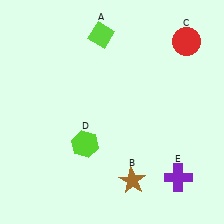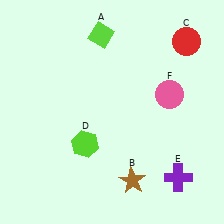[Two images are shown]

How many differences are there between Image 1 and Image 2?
There is 1 difference between the two images.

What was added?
A pink circle (F) was added in Image 2.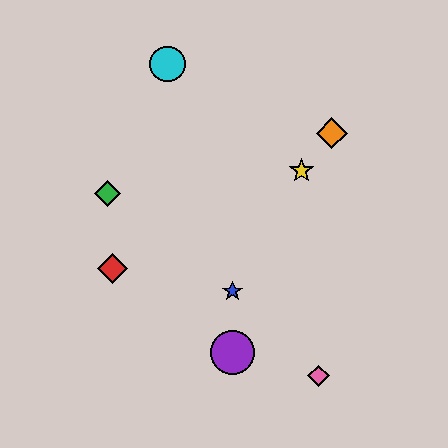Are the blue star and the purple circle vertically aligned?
Yes, both are at x≈232.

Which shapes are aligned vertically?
The blue star, the purple circle are aligned vertically.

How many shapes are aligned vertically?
2 shapes (the blue star, the purple circle) are aligned vertically.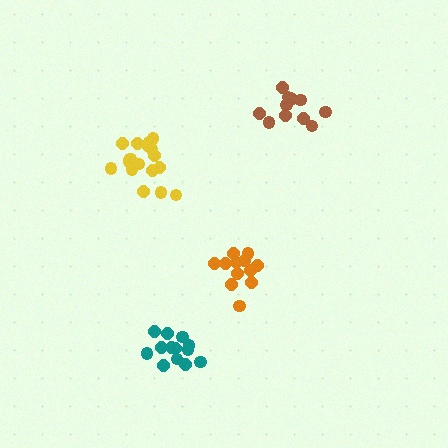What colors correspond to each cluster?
The clusters are colored: orange, brown, yellow, teal.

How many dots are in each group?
Group 1: 12 dots, Group 2: 12 dots, Group 3: 18 dots, Group 4: 13 dots (55 total).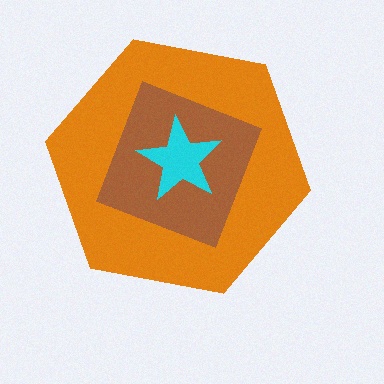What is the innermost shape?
The cyan star.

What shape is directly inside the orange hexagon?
The brown square.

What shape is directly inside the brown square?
The cyan star.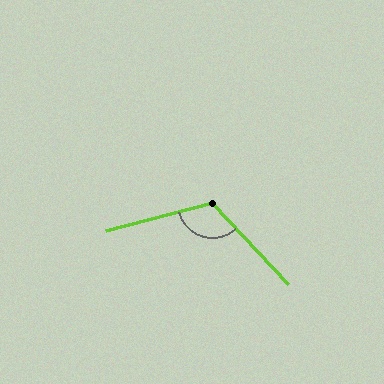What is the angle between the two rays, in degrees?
Approximately 119 degrees.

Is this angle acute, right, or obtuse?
It is obtuse.